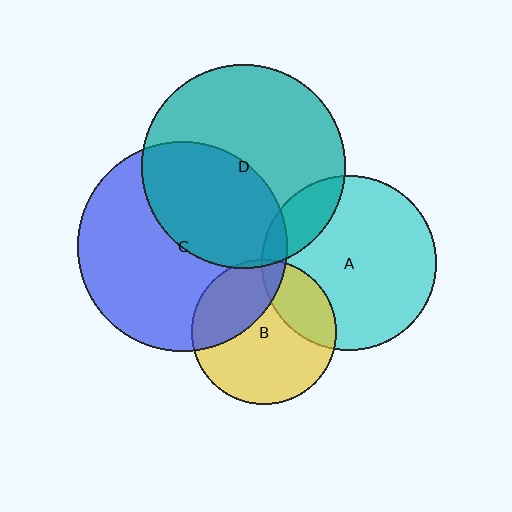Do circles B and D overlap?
Yes.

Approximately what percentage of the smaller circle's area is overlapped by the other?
Approximately 5%.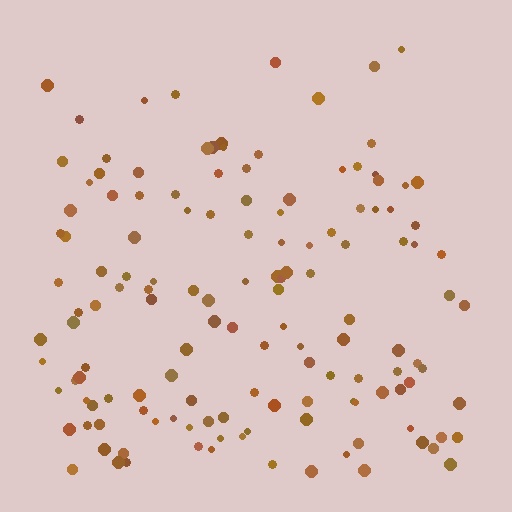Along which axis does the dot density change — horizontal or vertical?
Vertical.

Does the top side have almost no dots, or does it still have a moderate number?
Still a moderate number, just noticeably fewer than the bottom.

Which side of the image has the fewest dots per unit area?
The top.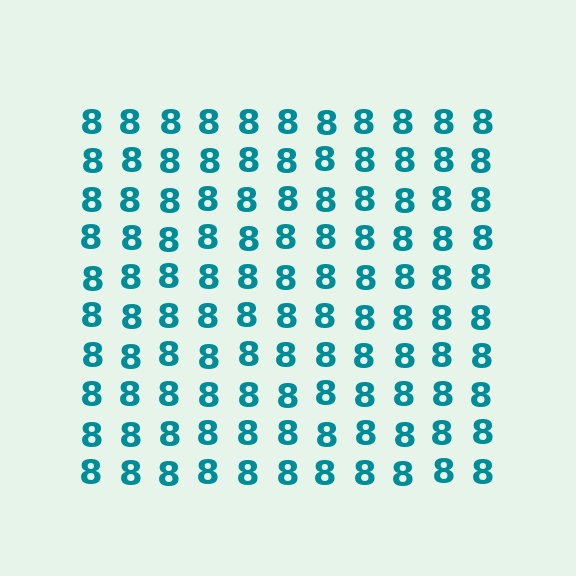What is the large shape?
The large shape is a square.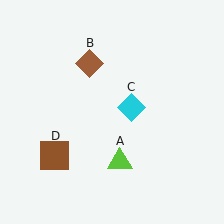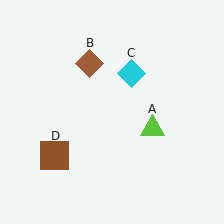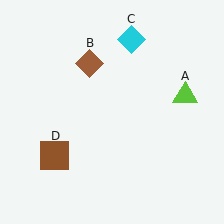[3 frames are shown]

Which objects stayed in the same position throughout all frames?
Brown diamond (object B) and brown square (object D) remained stationary.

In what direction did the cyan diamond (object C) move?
The cyan diamond (object C) moved up.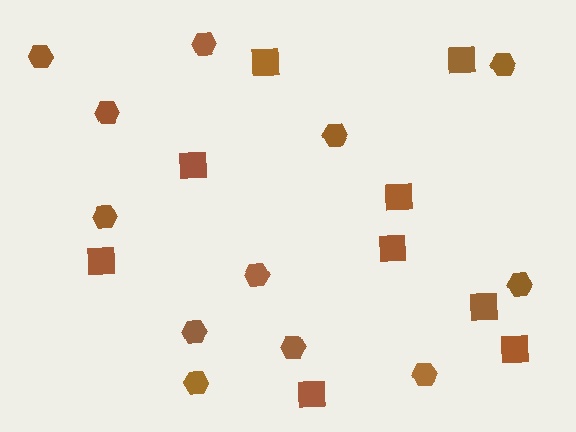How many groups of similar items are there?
There are 2 groups: one group of hexagons (12) and one group of squares (9).